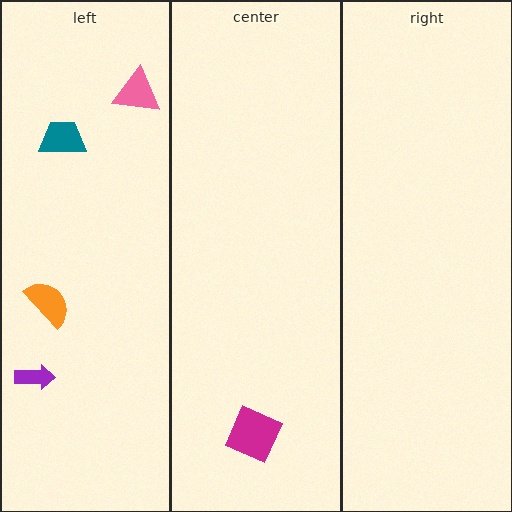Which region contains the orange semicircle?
The left region.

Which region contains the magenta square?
The center region.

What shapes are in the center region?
The magenta square.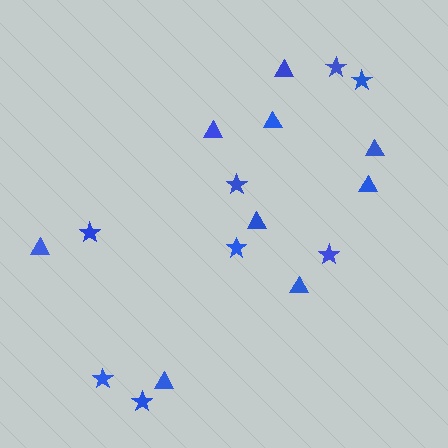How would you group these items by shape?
There are 2 groups: one group of stars (8) and one group of triangles (9).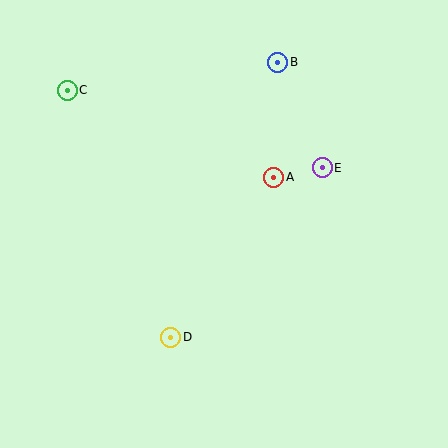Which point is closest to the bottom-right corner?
Point D is closest to the bottom-right corner.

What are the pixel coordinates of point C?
Point C is at (67, 90).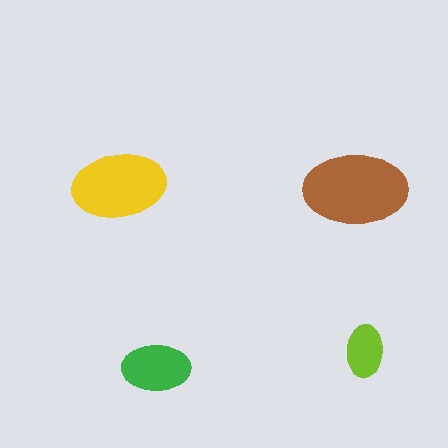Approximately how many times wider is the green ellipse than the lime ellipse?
About 1.5 times wider.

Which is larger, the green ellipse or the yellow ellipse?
The yellow one.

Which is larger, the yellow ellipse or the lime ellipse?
The yellow one.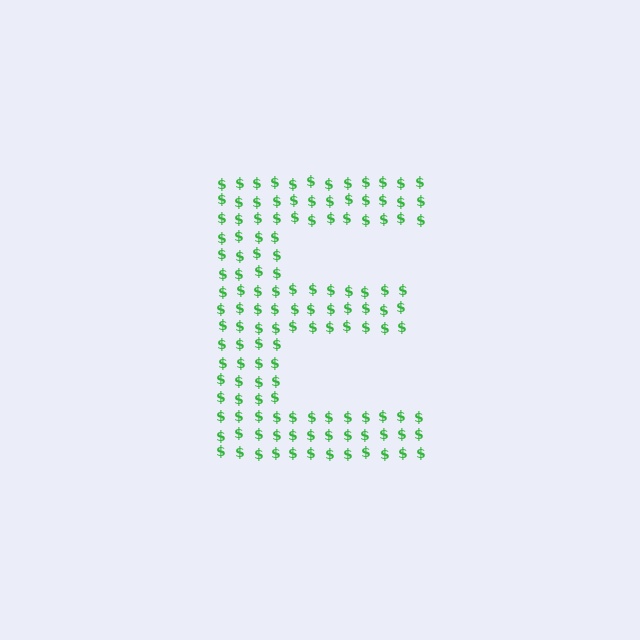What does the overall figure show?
The overall figure shows the letter E.